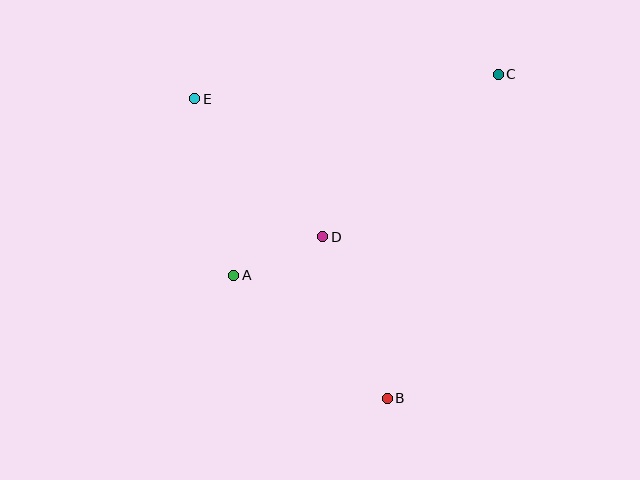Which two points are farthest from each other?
Points B and E are farthest from each other.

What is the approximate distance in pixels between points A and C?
The distance between A and C is approximately 332 pixels.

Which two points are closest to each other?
Points A and D are closest to each other.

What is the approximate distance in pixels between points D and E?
The distance between D and E is approximately 188 pixels.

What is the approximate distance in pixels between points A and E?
The distance between A and E is approximately 181 pixels.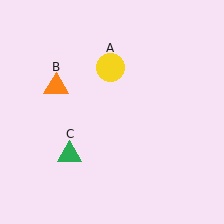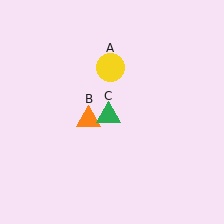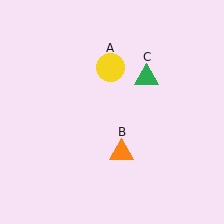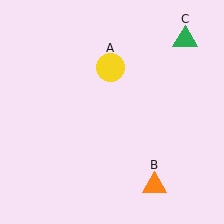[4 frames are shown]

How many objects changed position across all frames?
2 objects changed position: orange triangle (object B), green triangle (object C).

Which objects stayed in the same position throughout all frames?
Yellow circle (object A) remained stationary.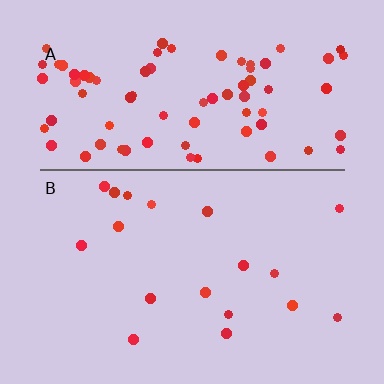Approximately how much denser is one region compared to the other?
Approximately 4.6× — region A over region B.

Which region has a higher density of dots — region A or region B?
A (the top).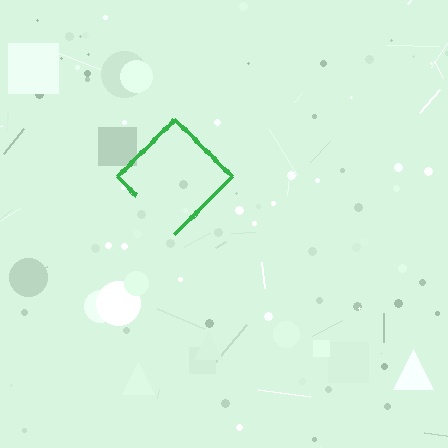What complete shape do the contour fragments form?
The contour fragments form a diamond.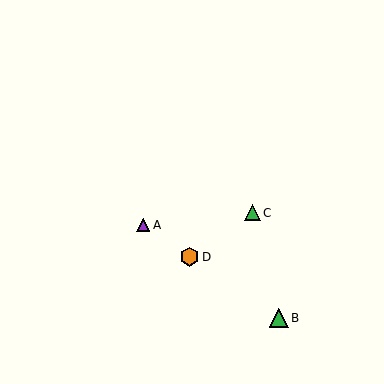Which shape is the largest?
The orange hexagon (labeled D) is the largest.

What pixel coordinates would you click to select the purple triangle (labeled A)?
Click at (143, 225) to select the purple triangle A.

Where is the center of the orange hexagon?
The center of the orange hexagon is at (190, 257).